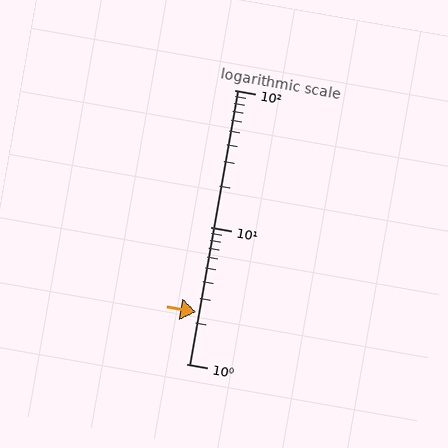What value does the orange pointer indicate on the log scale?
The pointer indicates approximately 2.4.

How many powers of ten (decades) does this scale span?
The scale spans 2 decades, from 1 to 100.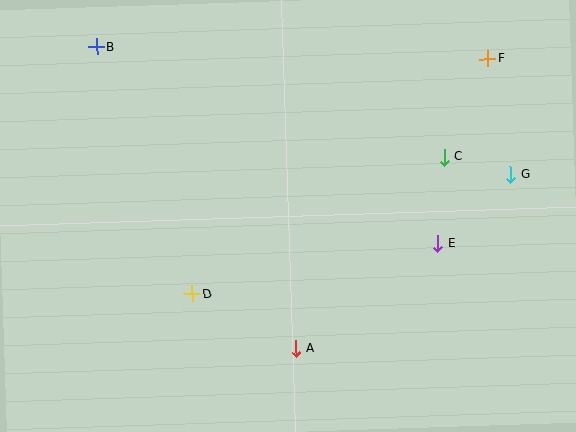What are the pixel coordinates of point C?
Point C is at (445, 157).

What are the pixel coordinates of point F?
Point F is at (488, 59).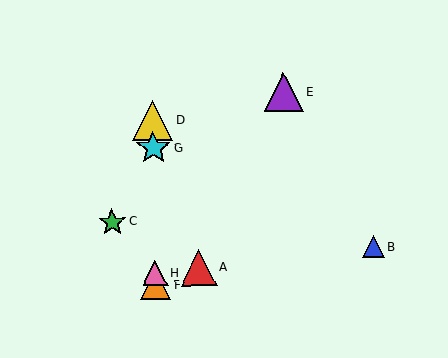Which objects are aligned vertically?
Objects D, F, G, H are aligned vertically.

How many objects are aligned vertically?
4 objects (D, F, G, H) are aligned vertically.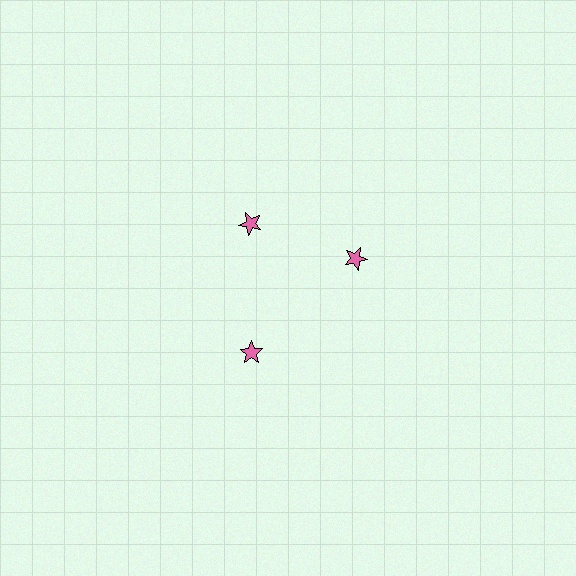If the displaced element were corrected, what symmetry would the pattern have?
It would have 3-fold rotational symmetry — the pattern would map onto itself every 120 degrees.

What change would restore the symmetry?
The symmetry would be restored by rotating it back into even spacing with its neighbors so that all 3 stars sit at equal angles and equal distance from the center.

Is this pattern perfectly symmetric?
No. The 3 pink stars are arranged in a ring, but one element near the 3 o'clock position is rotated out of alignment along the ring, breaking the 3-fold rotational symmetry.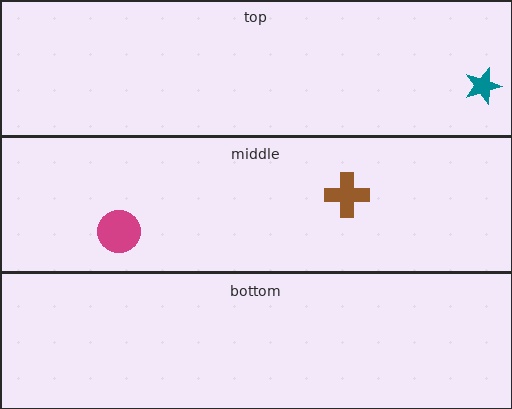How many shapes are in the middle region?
2.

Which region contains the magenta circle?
The middle region.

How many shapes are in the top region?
1.